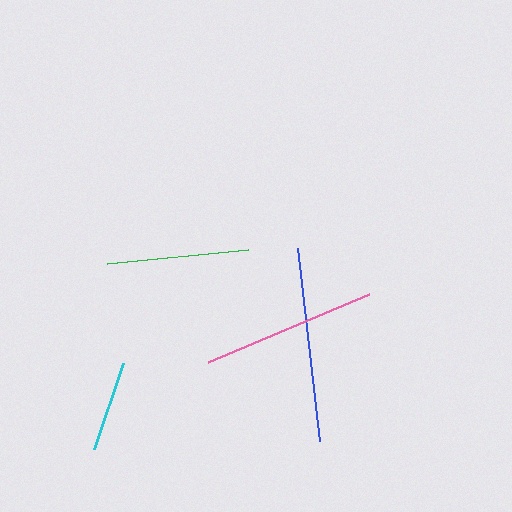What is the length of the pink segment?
The pink segment is approximately 175 pixels long.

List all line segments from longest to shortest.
From longest to shortest: blue, pink, green, cyan.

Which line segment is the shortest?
The cyan line is the shortest at approximately 90 pixels.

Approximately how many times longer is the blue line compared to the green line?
The blue line is approximately 1.4 times the length of the green line.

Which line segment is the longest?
The blue line is the longest at approximately 194 pixels.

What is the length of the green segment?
The green segment is approximately 142 pixels long.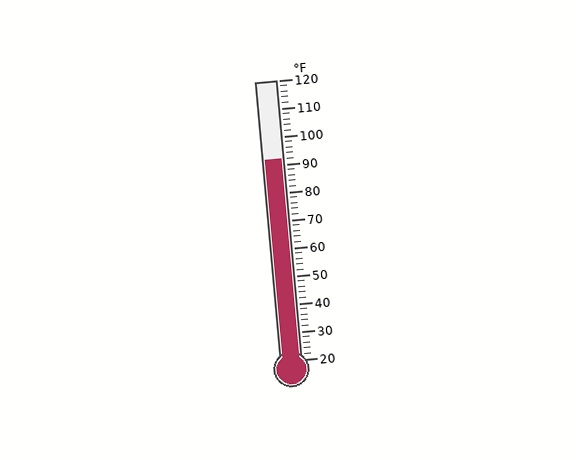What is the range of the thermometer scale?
The thermometer scale ranges from 20°F to 120°F.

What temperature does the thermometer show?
The thermometer shows approximately 92°F.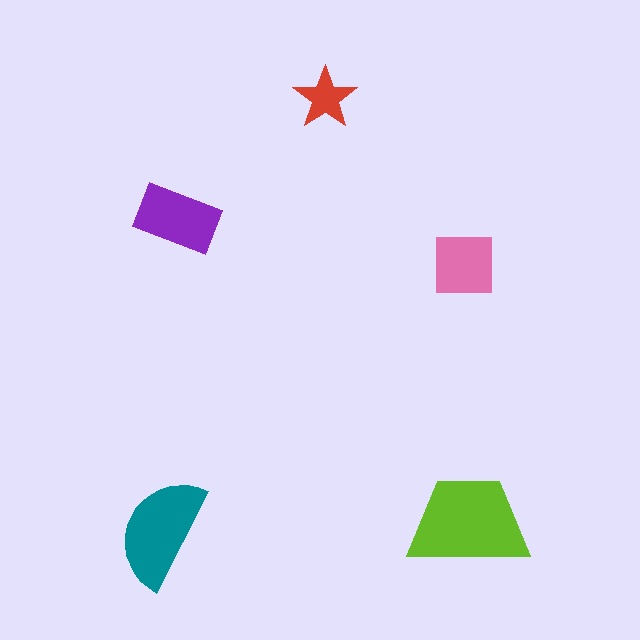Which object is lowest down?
The teal semicircle is bottommost.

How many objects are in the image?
There are 5 objects in the image.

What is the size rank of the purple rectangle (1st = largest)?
3rd.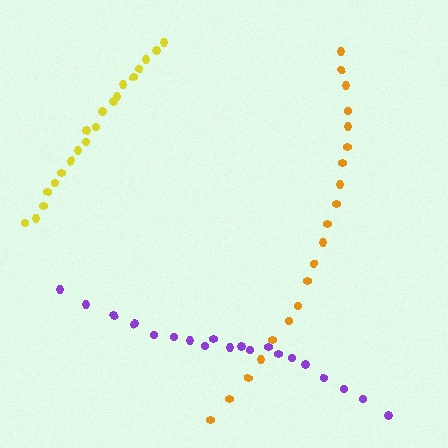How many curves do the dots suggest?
There are 3 distinct paths.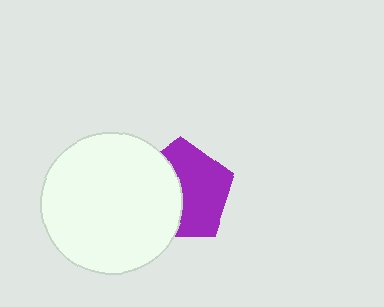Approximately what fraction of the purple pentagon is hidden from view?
Roughly 44% of the purple pentagon is hidden behind the white circle.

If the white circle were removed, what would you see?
You would see the complete purple pentagon.